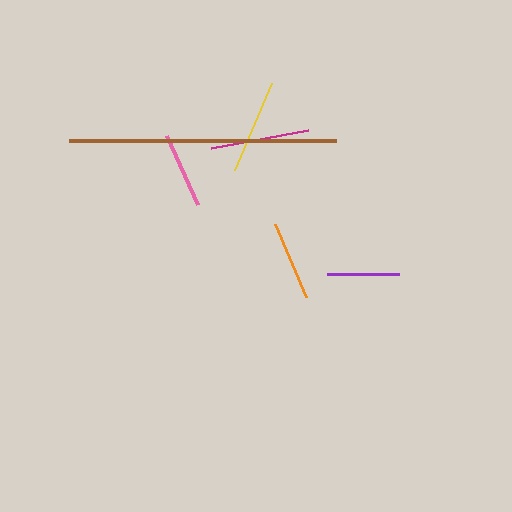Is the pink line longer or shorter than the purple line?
The pink line is longer than the purple line.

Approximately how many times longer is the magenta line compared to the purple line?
The magenta line is approximately 1.4 times the length of the purple line.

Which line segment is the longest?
The brown line is the longest at approximately 267 pixels.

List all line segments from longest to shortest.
From longest to shortest: brown, magenta, yellow, orange, pink, purple.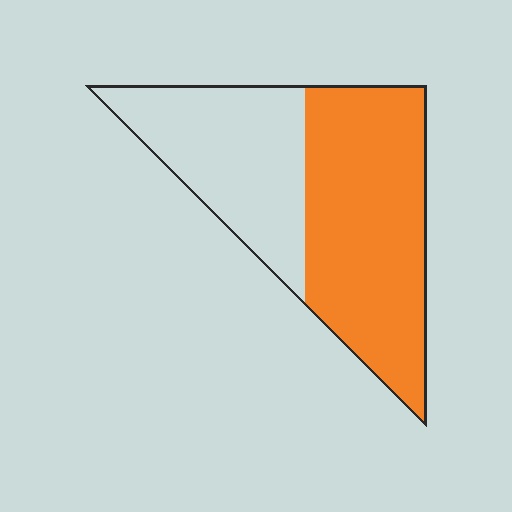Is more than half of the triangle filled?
Yes.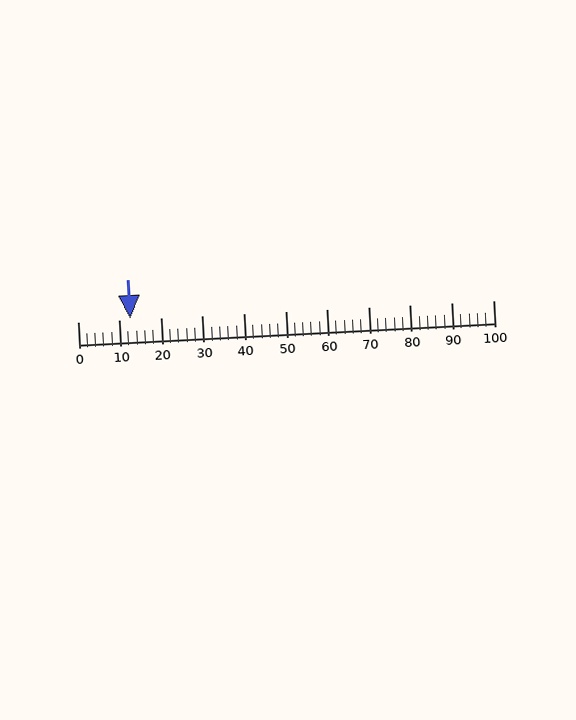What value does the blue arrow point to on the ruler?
The blue arrow points to approximately 13.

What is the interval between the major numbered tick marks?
The major tick marks are spaced 10 units apart.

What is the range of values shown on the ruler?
The ruler shows values from 0 to 100.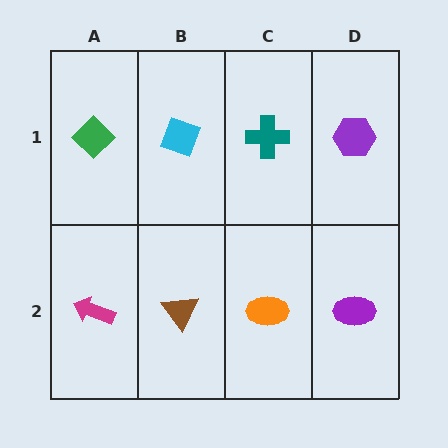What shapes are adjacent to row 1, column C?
An orange ellipse (row 2, column C), a cyan diamond (row 1, column B), a purple hexagon (row 1, column D).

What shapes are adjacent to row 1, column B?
A brown triangle (row 2, column B), a green diamond (row 1, column A), a teal cross (row 1, column C).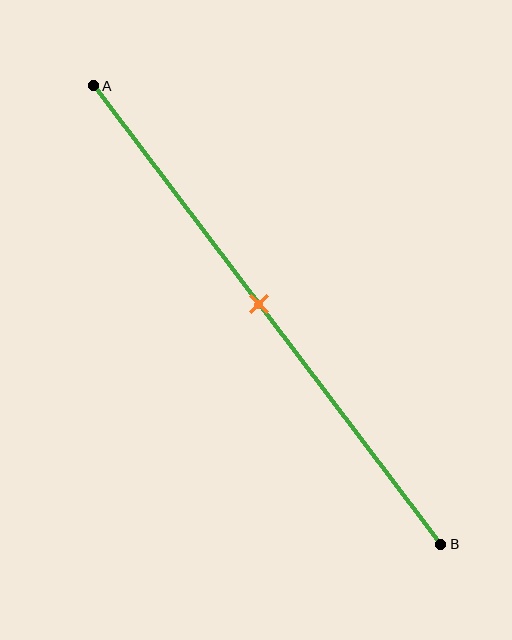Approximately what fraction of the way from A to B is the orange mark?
The orange mark is approximately 50% of the way from A to B.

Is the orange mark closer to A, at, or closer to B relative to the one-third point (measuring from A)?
The orange mark is closer to point B than the one-third point of segment AB.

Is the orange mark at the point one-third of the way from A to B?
No, the mark is at about 50% from A, not at the 33% one-third point.